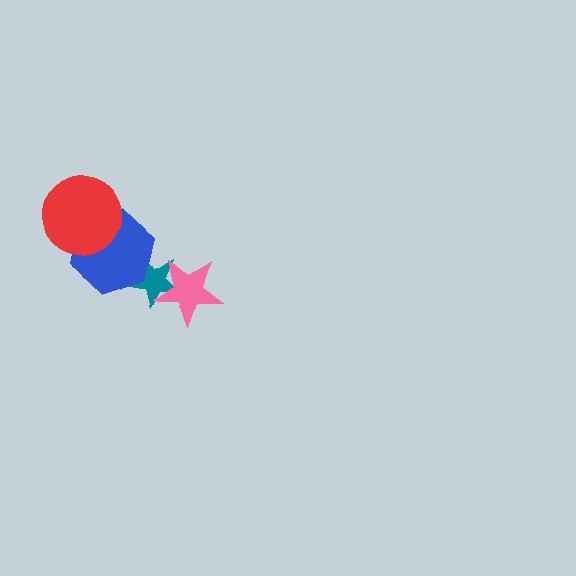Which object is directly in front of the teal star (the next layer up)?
The blue hexagon is directly in front of the teal star.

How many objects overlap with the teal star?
2 objects overlap with the teal star.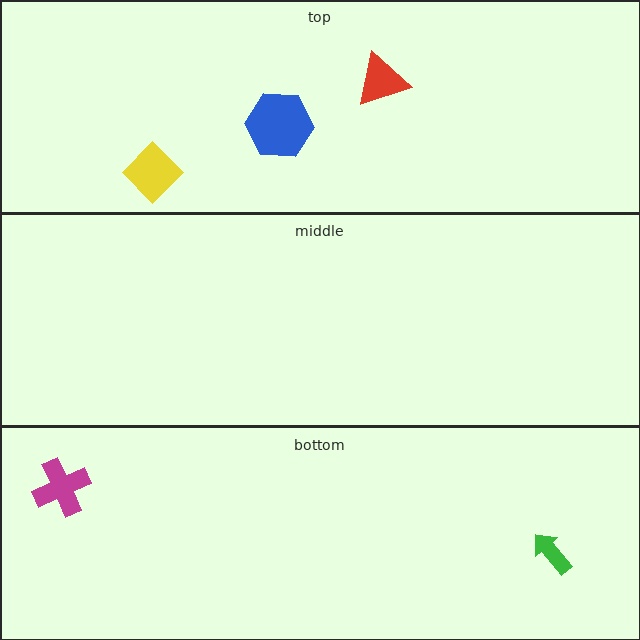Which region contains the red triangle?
The top region.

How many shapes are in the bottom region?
2.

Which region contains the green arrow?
The bottom region.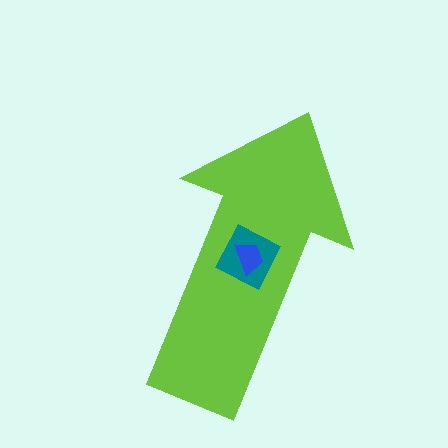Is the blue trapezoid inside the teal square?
Yes.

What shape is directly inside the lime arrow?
The teal square.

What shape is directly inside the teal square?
The blue trapezoid.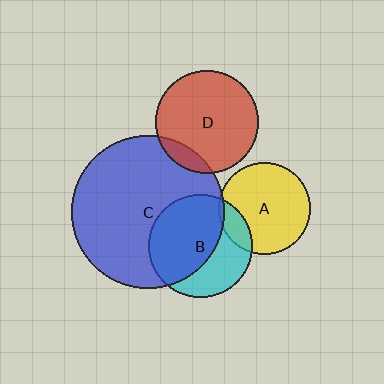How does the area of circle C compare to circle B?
Approximately 2.2 times.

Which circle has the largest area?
Circle C (blue).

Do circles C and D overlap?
Yes.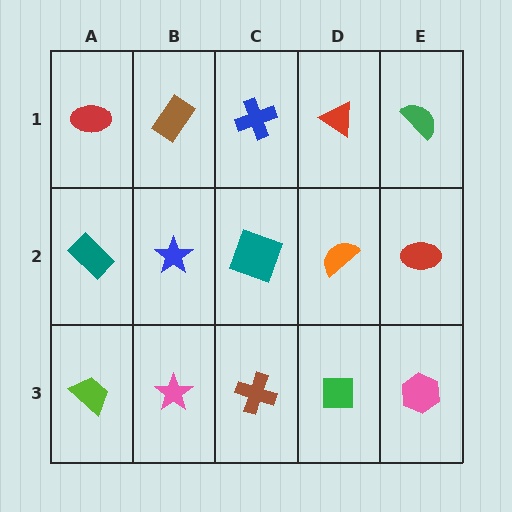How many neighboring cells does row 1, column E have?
2.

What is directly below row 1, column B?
A blue star.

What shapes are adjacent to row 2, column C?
A blue cross (row 1, column C), a brown cross (row 3, column C), a blue star (row 2, column B), an orange semicircle (row 2, column D).